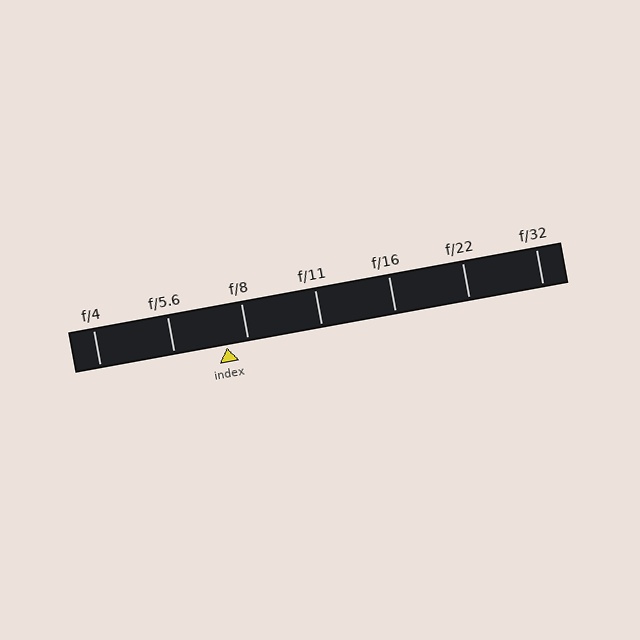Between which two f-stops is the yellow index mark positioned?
The index mark is between f/5.6 and f/8.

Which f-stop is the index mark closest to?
The index mark is closest to f/8.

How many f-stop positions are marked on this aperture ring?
There are 7 f-stop positions marked.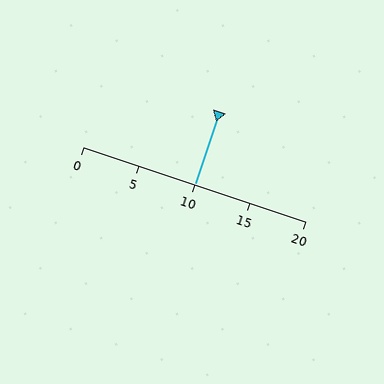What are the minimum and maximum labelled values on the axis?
The axis runs from 0 to 20.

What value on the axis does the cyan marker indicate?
The marker indicates approximately 10.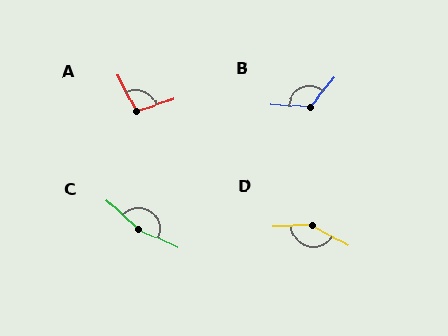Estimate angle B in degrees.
Approximately 124 degrees.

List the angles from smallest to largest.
A (99°), B (124°), D (148°), C (163°).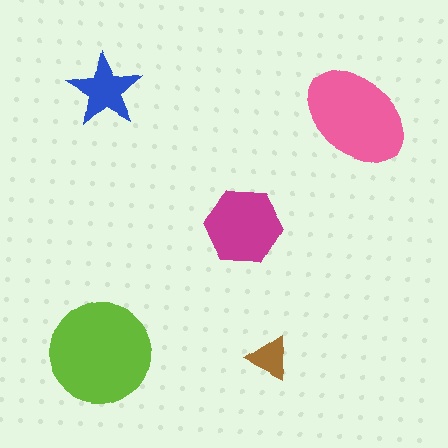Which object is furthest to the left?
The blue star is leftmost.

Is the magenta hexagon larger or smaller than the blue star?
Larger.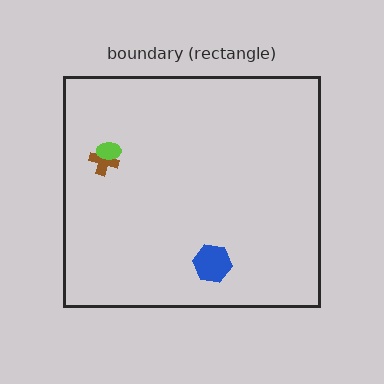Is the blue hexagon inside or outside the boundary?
Inside.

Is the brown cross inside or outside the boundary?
Inside.